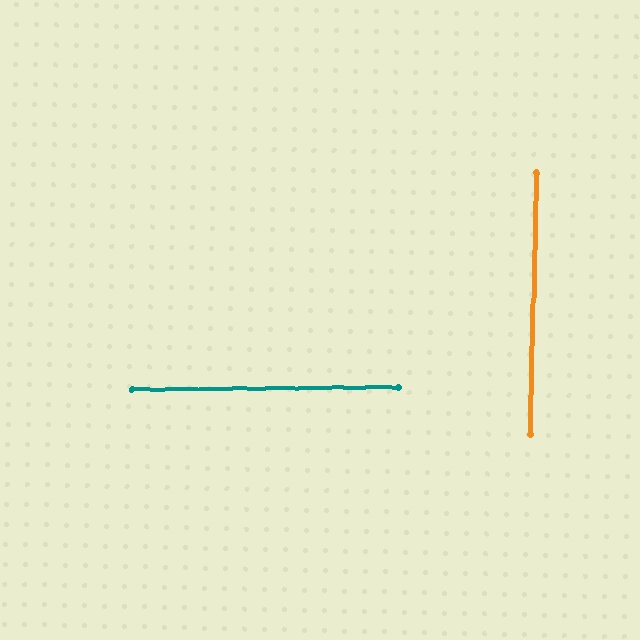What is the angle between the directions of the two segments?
Approximately 88 degrees.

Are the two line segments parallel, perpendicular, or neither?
Perpendicular — they meet at approximately 88°.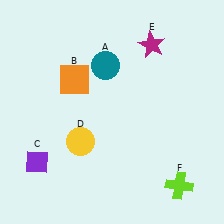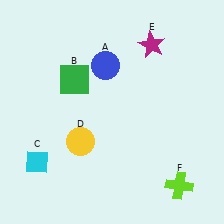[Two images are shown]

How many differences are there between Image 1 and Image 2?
There are 3 differences between the two images.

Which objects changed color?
A changed from teal to blue. B changed from orange to green. C changed from purple to cyan.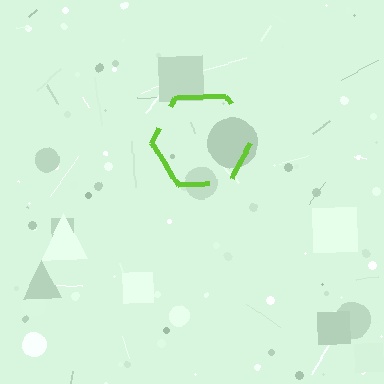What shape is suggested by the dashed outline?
The dashed outline suggests a hexagon.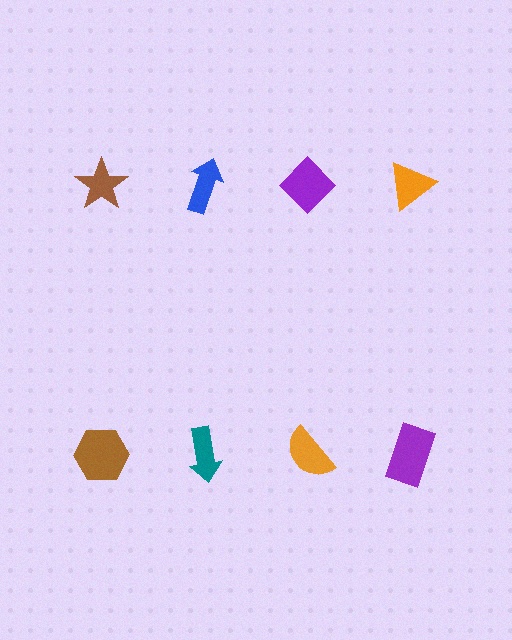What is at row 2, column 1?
A brown hexagon.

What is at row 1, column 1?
A brown star.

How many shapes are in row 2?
4 shapes.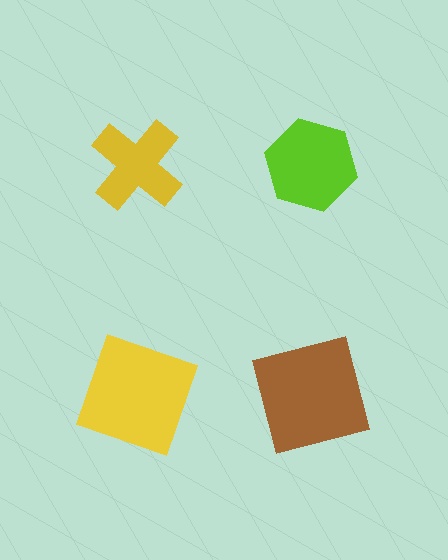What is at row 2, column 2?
A brown square.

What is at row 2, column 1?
A yellow square.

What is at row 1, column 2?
A lime hexagon.